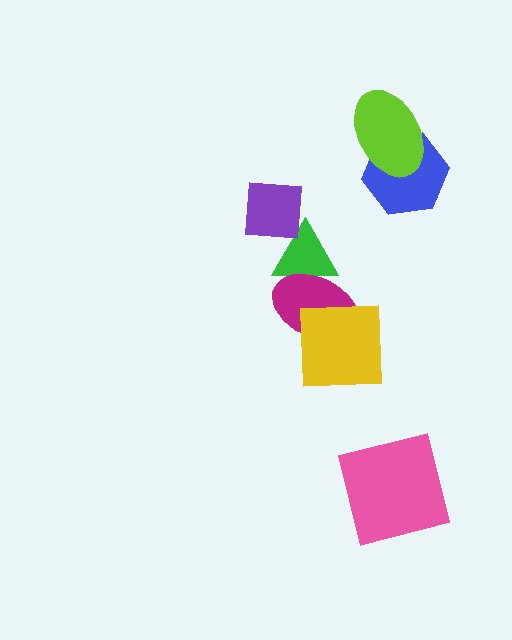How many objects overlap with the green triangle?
2 objects overlap with the green triangle.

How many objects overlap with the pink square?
0 objects overlap with the pink square.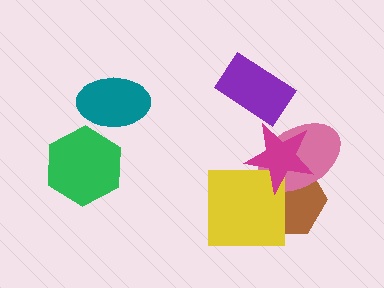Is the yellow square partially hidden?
Yes, it is partially covered by another shape.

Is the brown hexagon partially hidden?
Yes, it is partially covered by another shape.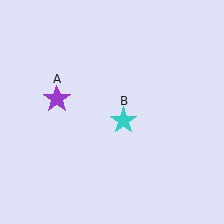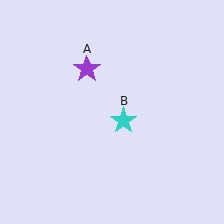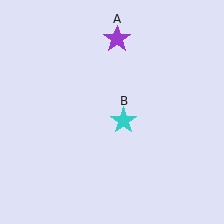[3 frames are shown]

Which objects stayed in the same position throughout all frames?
Cyan star (object B) remained stationary.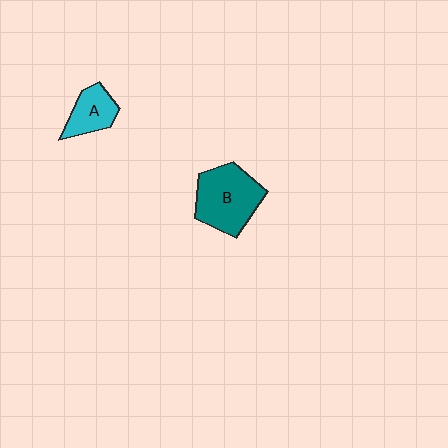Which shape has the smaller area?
Shape A (cyan).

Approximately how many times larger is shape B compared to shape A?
Approximately 1.9 times.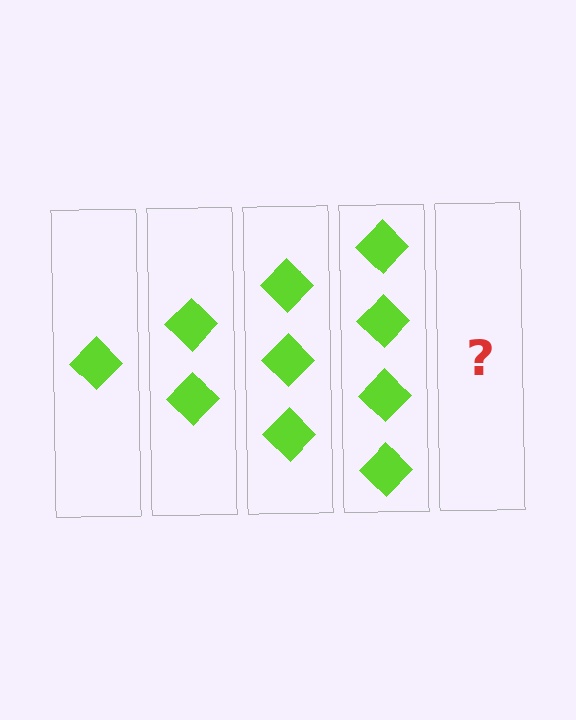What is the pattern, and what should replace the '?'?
The pattern is that each step adds one more diamond. The '?' should be 5 diamonds.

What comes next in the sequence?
The next element should be 5 diamonds.